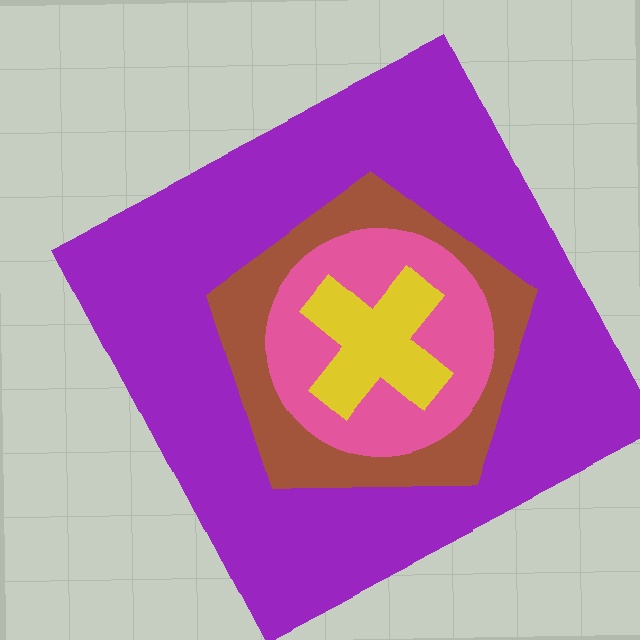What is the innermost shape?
The yellow cross.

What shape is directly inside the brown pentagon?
The pink circle.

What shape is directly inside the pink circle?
The yellow cross.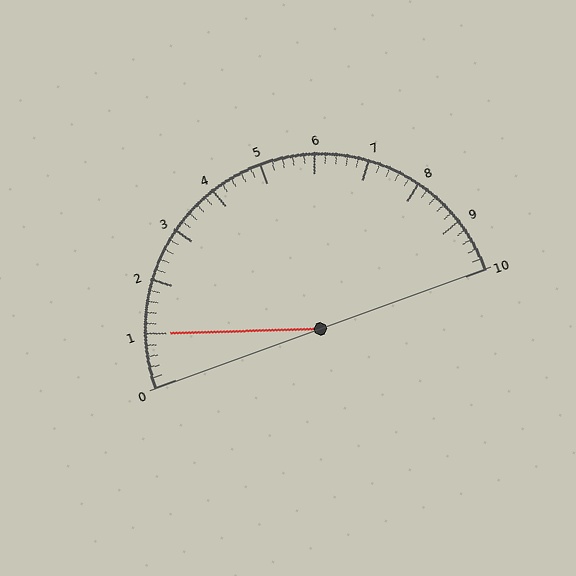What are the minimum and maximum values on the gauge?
The gauge ranges from 0 to 10.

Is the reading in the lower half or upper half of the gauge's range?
The reading is in the lower half of the range (0 to 10).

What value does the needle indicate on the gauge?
The needle indicates approximately 1.0.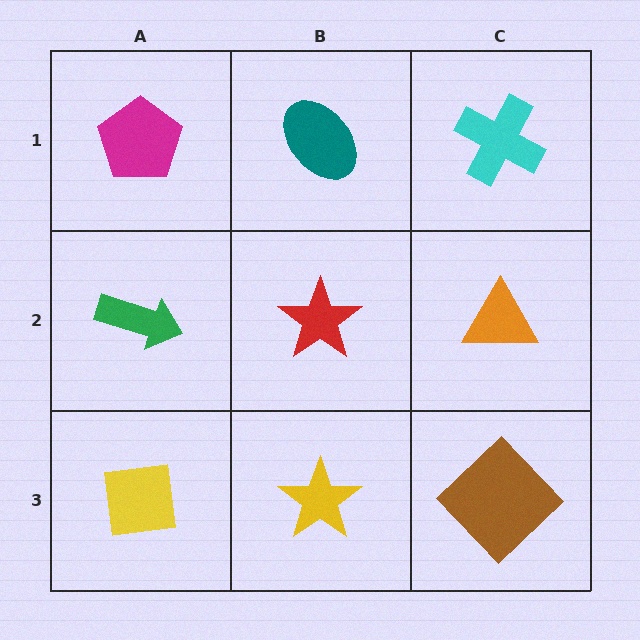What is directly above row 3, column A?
A green arrow.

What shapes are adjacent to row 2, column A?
A magenta pentagon (row 1, column A), a yellow square (row 3, column A), a red star (row 2, column B).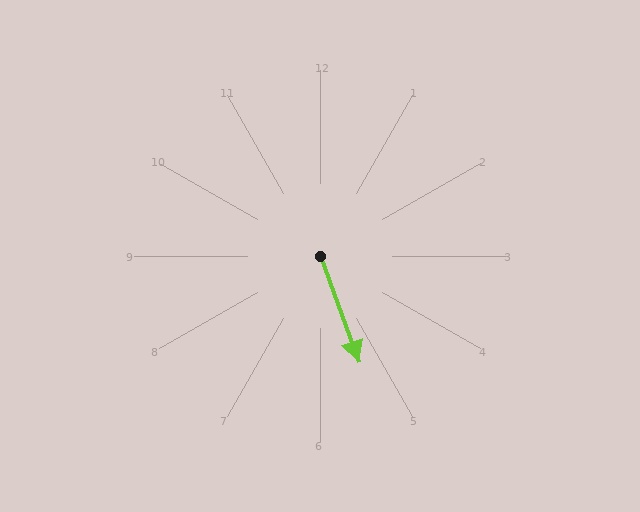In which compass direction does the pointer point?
South.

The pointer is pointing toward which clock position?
Roughly 5 o'clock.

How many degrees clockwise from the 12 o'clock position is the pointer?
Approximately 160 degrees.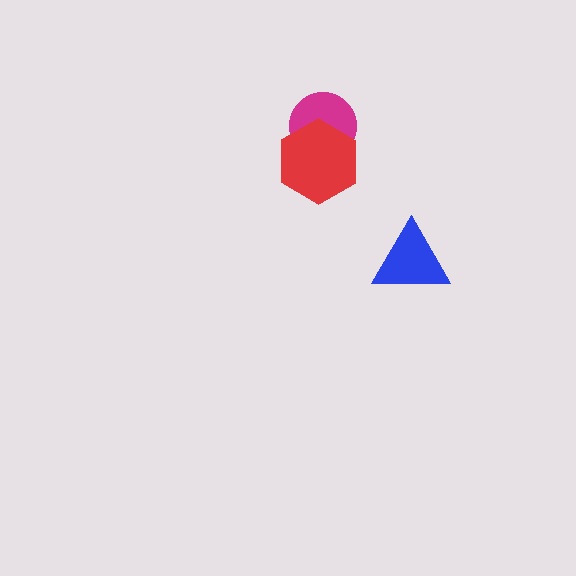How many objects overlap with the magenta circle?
1 object overlaps with the magenta circle.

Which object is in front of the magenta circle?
The red hexagon is in front of the magenta circle.